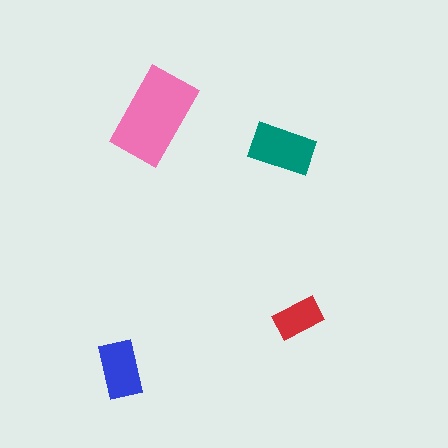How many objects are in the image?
There are 4 objects in the image.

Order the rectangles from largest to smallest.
the pink one, the teal one, the blue one, the red one.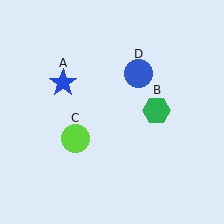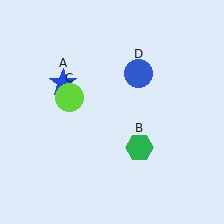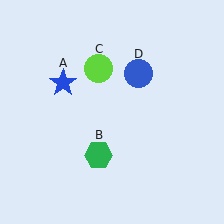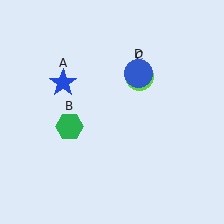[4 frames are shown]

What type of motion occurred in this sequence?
The green hexagon (object B), lime circle (object C) rotated clockwise around the center of the scene.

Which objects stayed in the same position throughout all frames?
Blue star (object A) and blue circle (object D) remained stationary.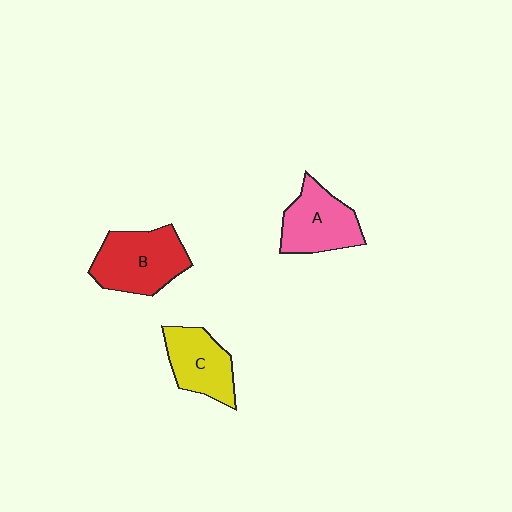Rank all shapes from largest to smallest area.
From largest to smallest: B (red), A (pink), C (yellow).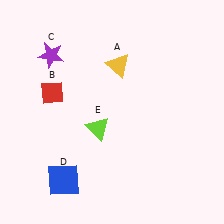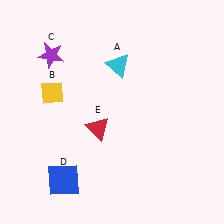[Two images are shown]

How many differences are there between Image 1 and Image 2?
There are 3 differences between the two images.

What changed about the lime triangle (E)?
In Image 1, E is lime. In Image 2, it changed to red.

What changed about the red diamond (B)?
In Image 1, B is red. In Image 2, it changed to yellow.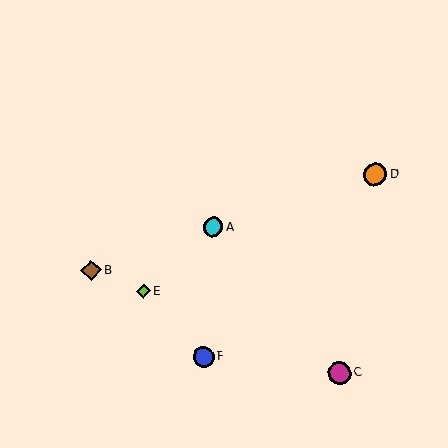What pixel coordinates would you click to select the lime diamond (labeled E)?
Click at (143, 291) to select the lime diamond E.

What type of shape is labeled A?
Shape A is a cyan circle.